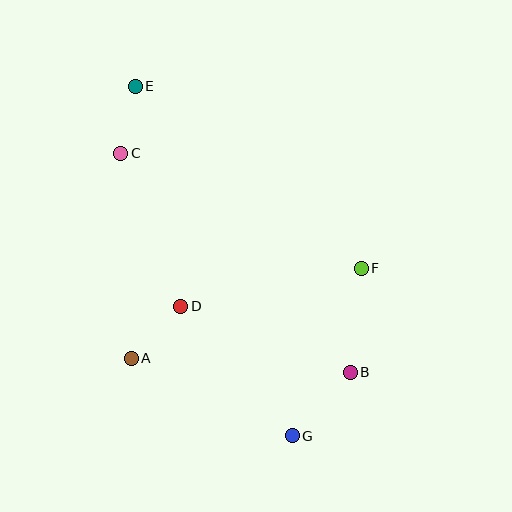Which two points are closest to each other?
Points C and E are closest to each other.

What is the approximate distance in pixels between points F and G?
The distance between F and G is approximately 181 pixels.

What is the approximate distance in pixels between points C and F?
The distance between C and F is approximately 266 pixels.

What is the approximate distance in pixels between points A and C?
The distance between A and C is approximately 205 pixels.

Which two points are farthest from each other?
Points E and G are farthest from each other.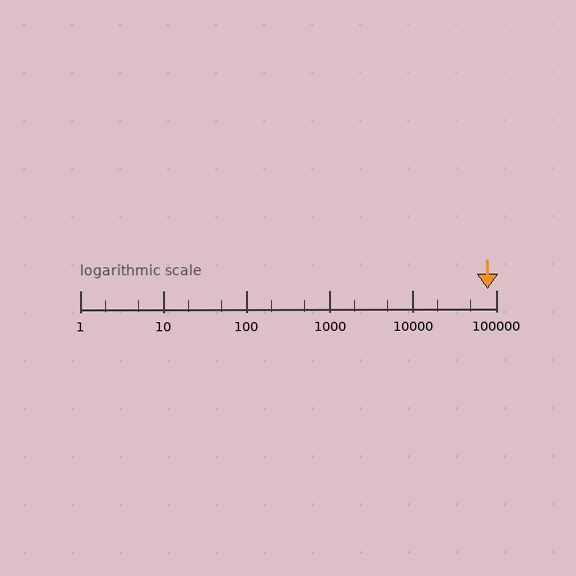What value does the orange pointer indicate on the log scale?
The pointer indicates approximately 80000.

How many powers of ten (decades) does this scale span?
The scale spans 5 decades, from 1 to 100000.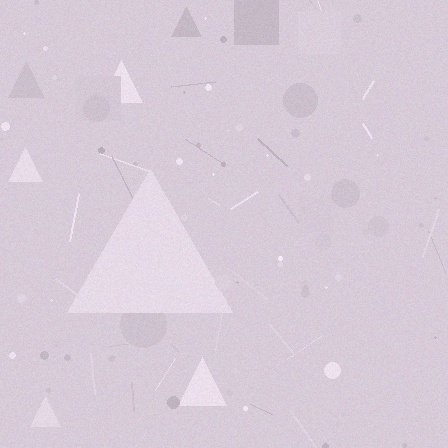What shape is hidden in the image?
A triangle is hidden in the image.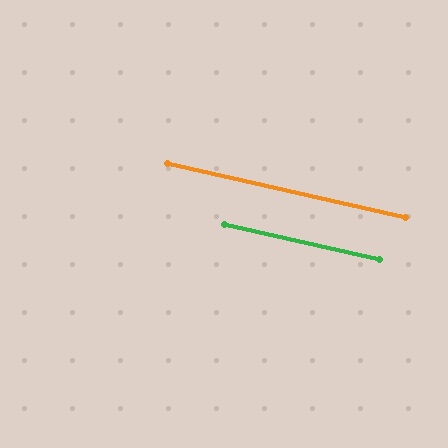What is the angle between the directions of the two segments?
Approximately 0 degrees.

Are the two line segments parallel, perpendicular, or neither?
Parallel — their directions differ by only 0.3°.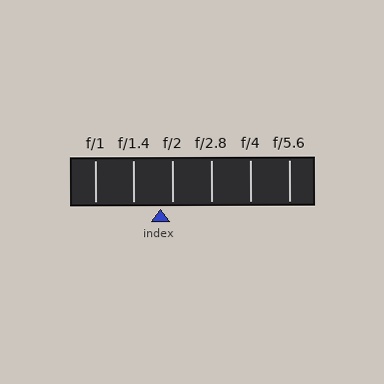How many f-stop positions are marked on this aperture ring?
There are 6 f-stop positions marked.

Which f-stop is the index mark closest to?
The index mark is closest to f/2.